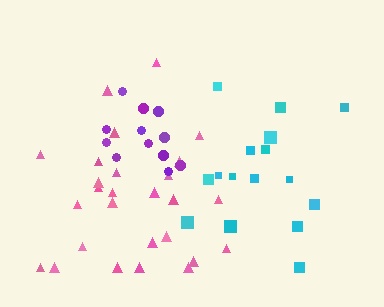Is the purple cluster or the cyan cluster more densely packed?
Purple.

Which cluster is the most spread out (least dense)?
Pink.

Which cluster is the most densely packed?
Purple.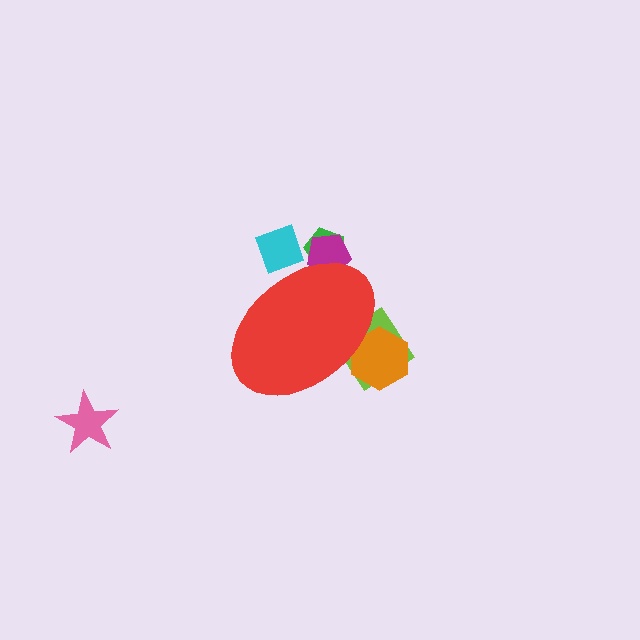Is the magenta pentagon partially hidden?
Yes, the magenta pentagon is partially hidden behind the red ellipse.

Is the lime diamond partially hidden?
Yes, the lime diamond is partially hidden behind the red ellipse.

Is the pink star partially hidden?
No, the pink star is fully visible.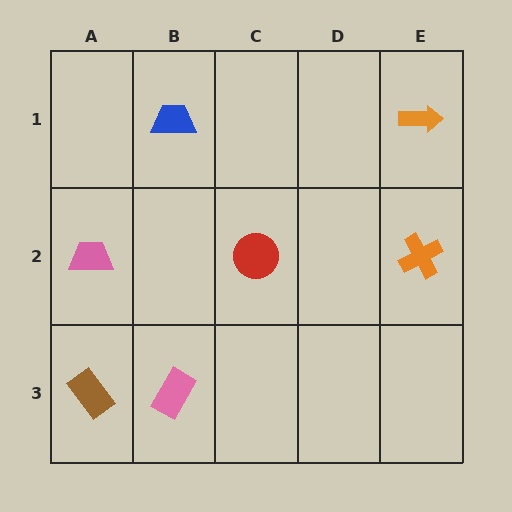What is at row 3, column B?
A pink rectangle.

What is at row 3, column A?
A brown rectangle.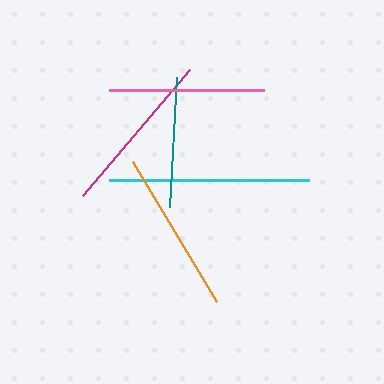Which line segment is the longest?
The cyan line is the longest at approximately 199 pixels.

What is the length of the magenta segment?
The magenta segment is approximately 166 pixels long.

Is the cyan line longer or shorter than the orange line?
The cyan line is longer than the orange line.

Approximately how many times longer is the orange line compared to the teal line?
The orange line is approximately 1.2 times the length of the teal line.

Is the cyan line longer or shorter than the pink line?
The cyan line is longer than the pink line.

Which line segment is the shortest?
The teal line is the shortest at approximately 131 pixels.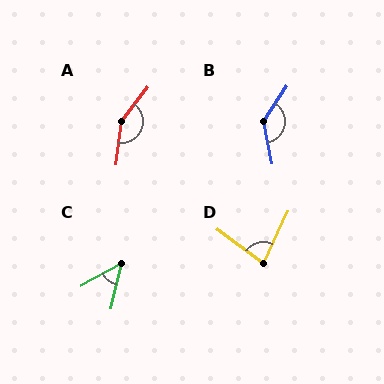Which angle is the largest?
A, at approximately 149 degrees.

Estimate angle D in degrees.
Approximately 79 degrees.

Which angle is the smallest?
C, at approximately 49 degrees.